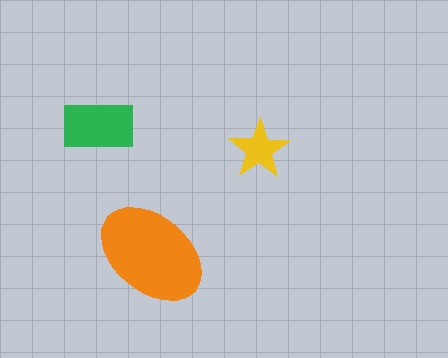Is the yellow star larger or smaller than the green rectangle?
Smaller.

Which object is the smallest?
The yellow star.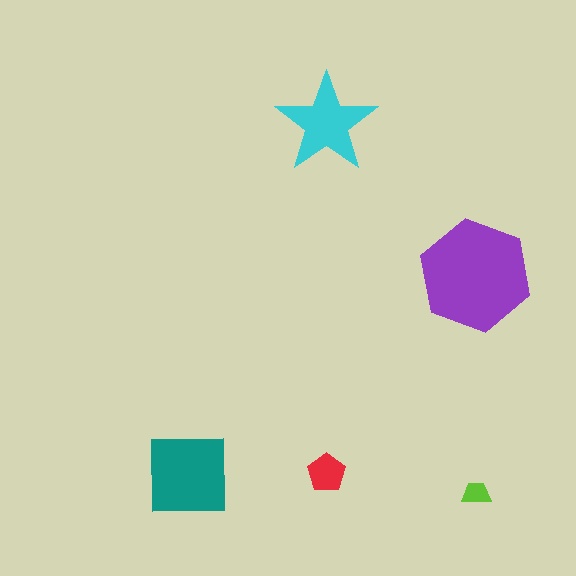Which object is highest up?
The cyan star is topmost.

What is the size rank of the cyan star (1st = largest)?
3rd.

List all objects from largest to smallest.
The purple hexagon, the teal square, the cyan star, the red pentagon, the lime trapezoid.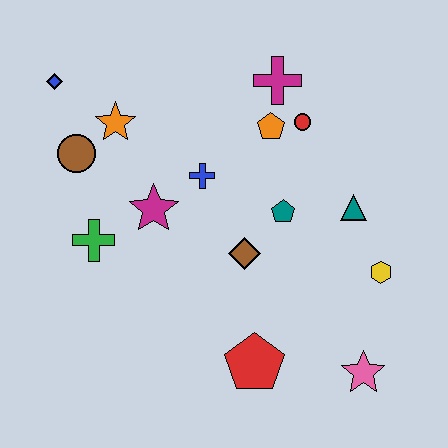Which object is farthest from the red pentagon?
The blue diamond is farthest from the red pentagon.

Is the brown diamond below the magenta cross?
Yes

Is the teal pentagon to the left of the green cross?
No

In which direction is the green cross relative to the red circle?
The green cross is to the left of the red circle.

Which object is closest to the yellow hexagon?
The teal triangle is closest to the yellow hexagon.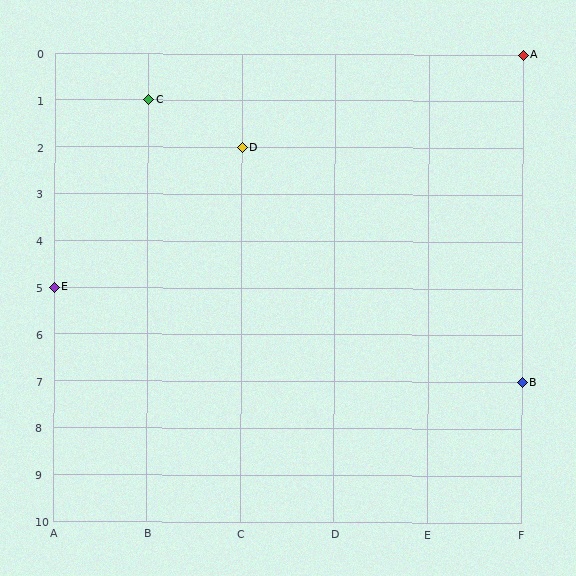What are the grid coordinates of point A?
Point A is at grid coordinates (F, 0).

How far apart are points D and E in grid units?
Points D and E are 2 columns and 3 rows apart (about 3.6 grid units diagonally).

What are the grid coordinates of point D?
Point D is at grid coordinates (C, 2).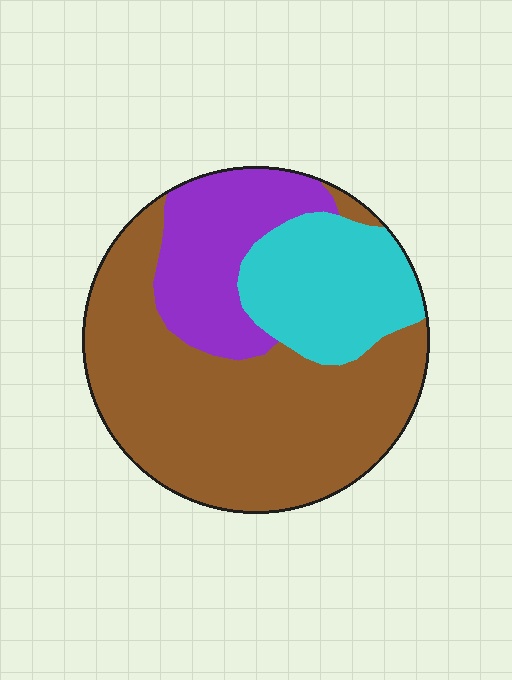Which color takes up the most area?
Brown, at roughly 55%.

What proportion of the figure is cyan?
Cyan covers roughly 20% of the figure.